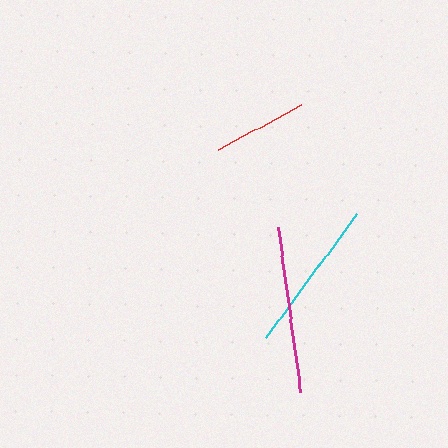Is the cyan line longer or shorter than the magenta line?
The magenta line is longer than the cyan line.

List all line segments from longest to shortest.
From longest to shortest: magenta, cyan, red.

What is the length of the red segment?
The red segment is approximately 94 pixels long.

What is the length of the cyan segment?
The cyan segment is approximately 153 pixels long.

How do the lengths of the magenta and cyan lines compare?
The magenta and cyan lines are approximately the same length.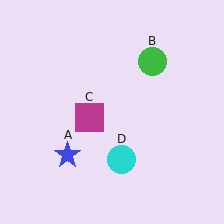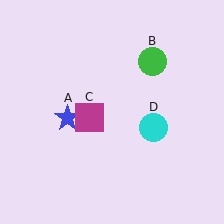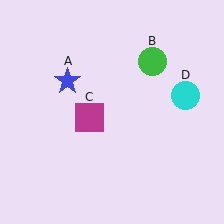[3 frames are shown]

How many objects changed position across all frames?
2 objects changed position: blue star (object A), cyan circle (object D).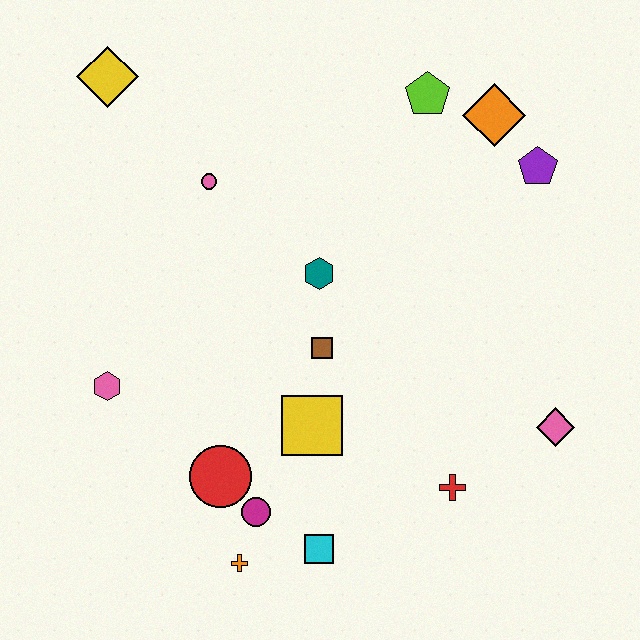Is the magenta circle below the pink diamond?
Yes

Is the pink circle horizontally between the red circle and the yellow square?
No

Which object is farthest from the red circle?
The orange diamond is farthest from the red circle.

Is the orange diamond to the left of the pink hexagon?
No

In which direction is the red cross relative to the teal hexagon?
The red cross is below the teal hexagon.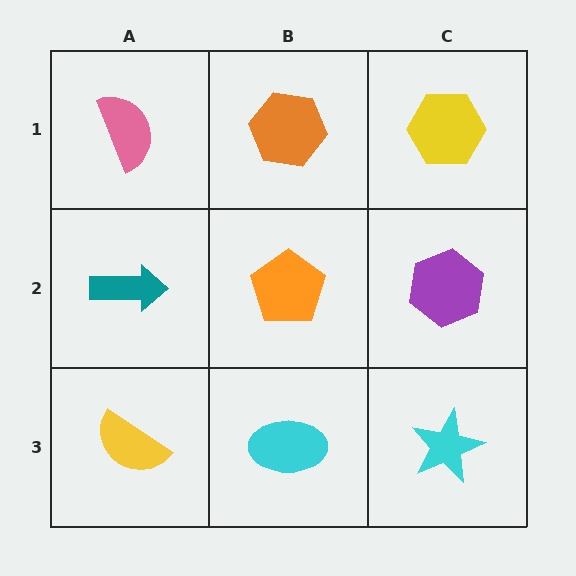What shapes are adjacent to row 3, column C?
A purple hexagon (row 2, column C), a cyan ellipse (row 3, column B).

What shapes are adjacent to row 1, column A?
A teal arrow (row 2, column A), an orange hexagon (row 1, column B).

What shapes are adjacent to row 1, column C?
A purple hexagon (row 2, column C), an orange hexagon (row 1, column B).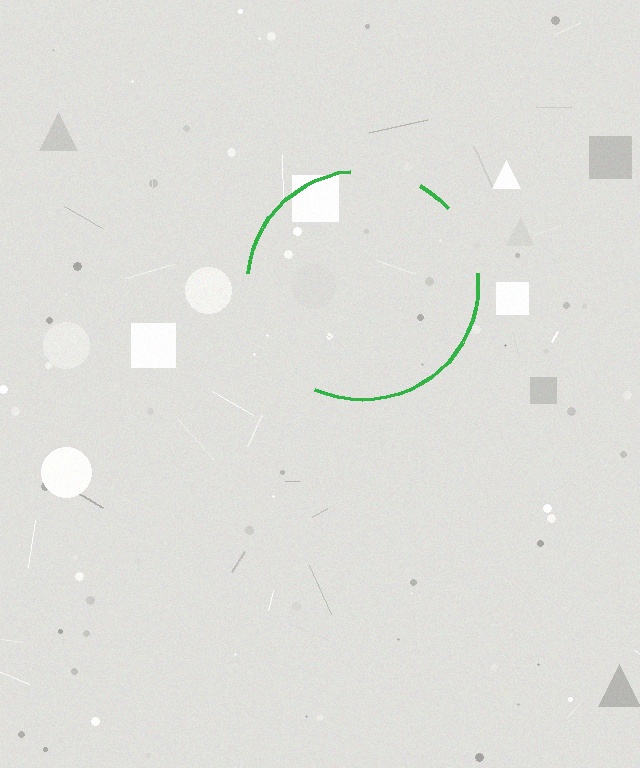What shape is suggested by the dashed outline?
The dashed outline suggests a circle.